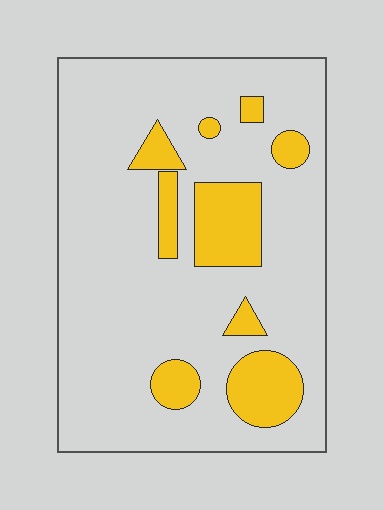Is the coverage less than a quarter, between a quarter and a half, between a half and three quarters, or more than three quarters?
Less than a quarter.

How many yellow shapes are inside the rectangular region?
9.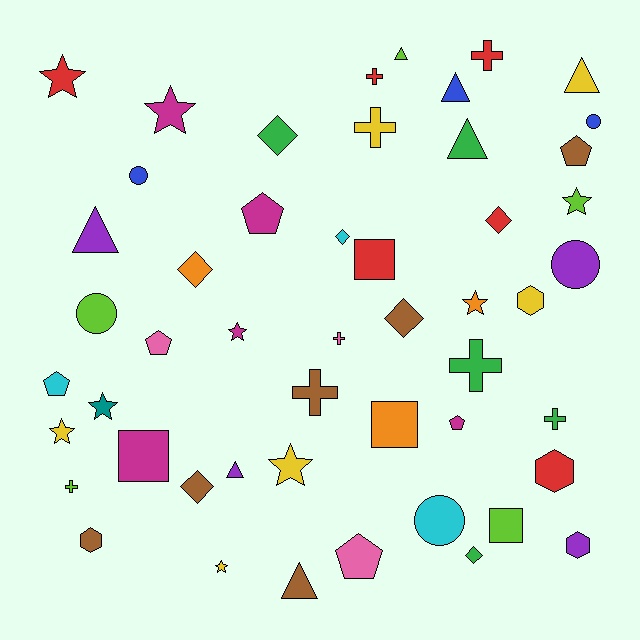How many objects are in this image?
There are 50 objects.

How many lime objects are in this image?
There are 5 lime objects.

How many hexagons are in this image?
There are 4 hexagons.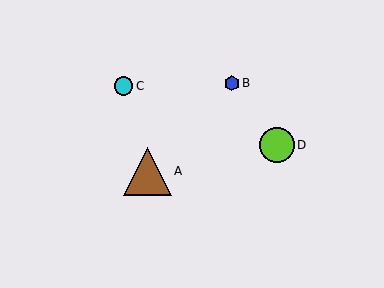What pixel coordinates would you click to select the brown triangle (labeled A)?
Click at (147, 171) to select the brown triangle A.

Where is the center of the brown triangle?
The center of the brown triangle is at (147, 171).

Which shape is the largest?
The brown triangle (labeled A) is the largest.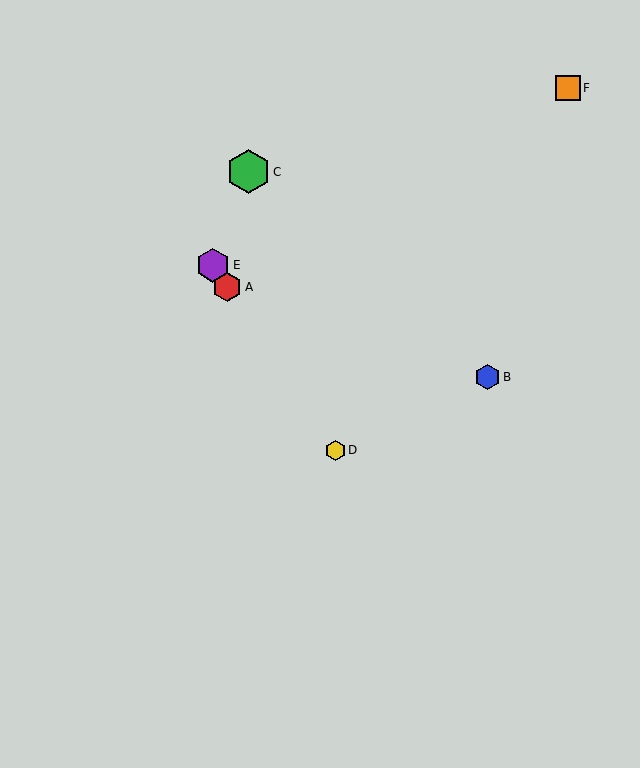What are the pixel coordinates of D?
Object D is at (335, 450).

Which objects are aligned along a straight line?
Objects A, D, E are aligned along a straight line.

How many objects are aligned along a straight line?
3 objects (A, D, E) are aligned along a straight line.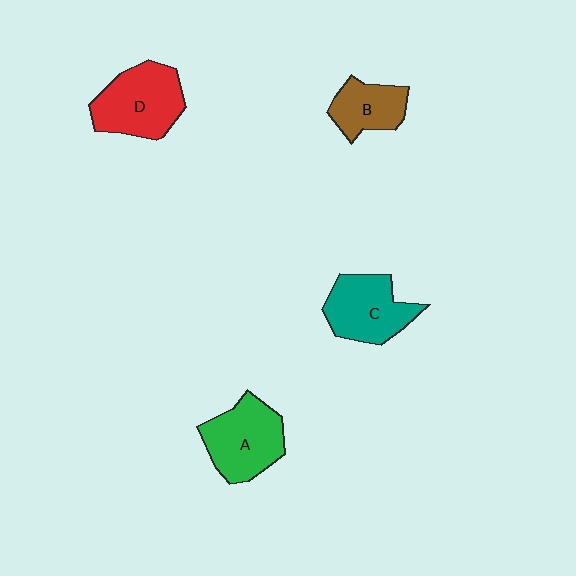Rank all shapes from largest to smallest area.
From largest to smallest: D (red), A (green), C (teal), B (brown).